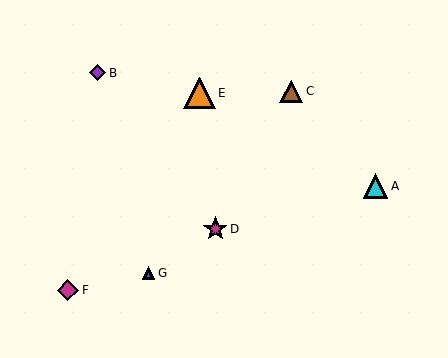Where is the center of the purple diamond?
The center of the purple diamond is at (97, 73).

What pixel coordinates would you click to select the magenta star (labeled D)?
Click at (215, 229) to select the magenta star D.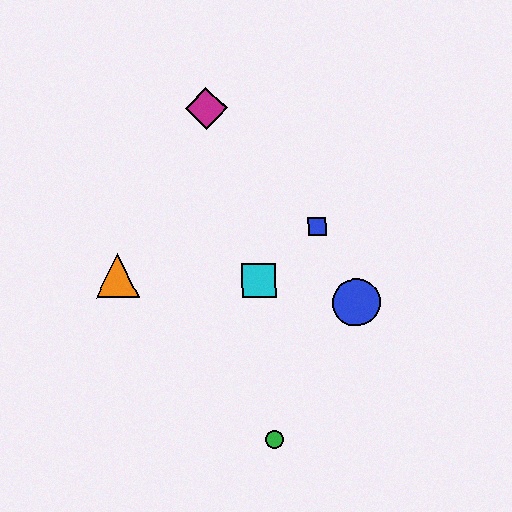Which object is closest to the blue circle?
The blue square is closest to the blue circle.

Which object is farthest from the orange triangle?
The blue circle is farthest from the orange triangle.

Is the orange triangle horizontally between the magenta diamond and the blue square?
No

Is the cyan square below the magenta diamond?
Yes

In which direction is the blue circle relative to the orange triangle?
The blue circle is to the right of the orange triangle.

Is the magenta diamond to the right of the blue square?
No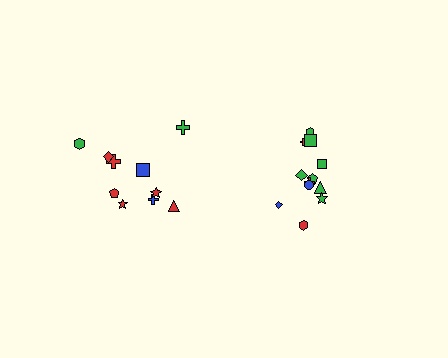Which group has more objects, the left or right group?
The right group.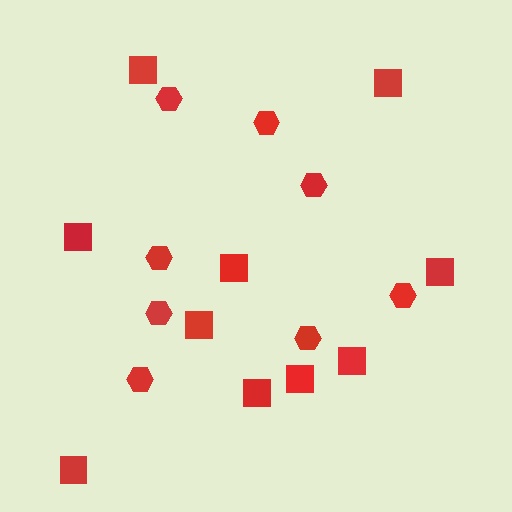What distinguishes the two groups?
There are 2 groups: one group of squares (10) and one group of hexagons (8).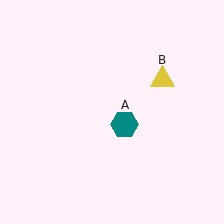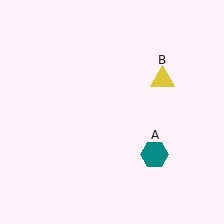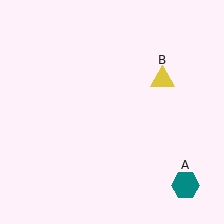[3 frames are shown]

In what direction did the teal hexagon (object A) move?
The teal hexagon (object A) moved down and to the right.